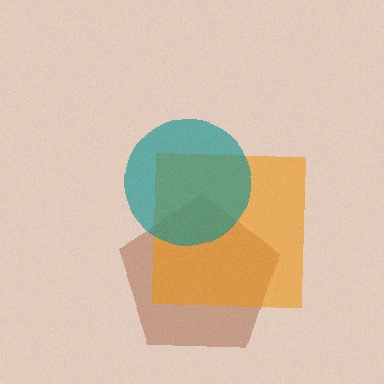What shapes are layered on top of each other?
The layered shapes are: a brown pentagon, an orange square, a teal circle.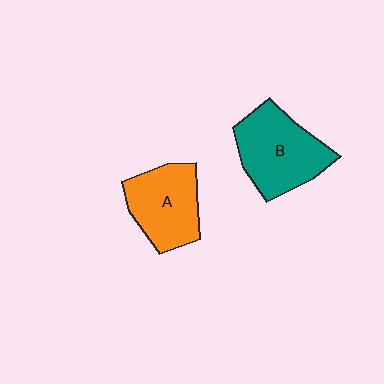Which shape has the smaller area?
Shape A (orange).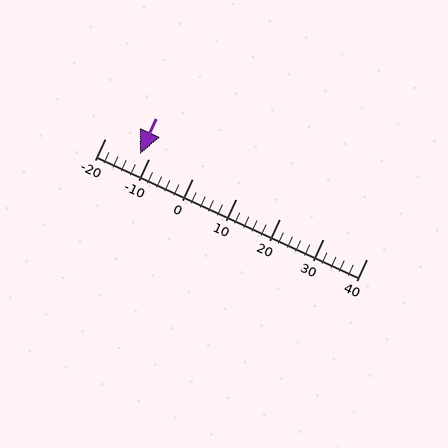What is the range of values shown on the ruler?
The ruler shows values from -20 to 40.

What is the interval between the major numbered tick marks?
The major tick marks are spaced 10 units apart.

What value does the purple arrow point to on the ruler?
The purple arrow points to approximately -12.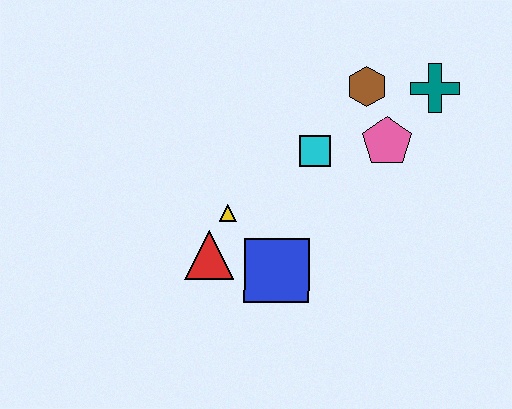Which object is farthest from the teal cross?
The red triangle is farthest from the teal cross.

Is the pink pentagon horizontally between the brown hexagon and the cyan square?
No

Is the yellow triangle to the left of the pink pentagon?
Yes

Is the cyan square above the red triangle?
Yes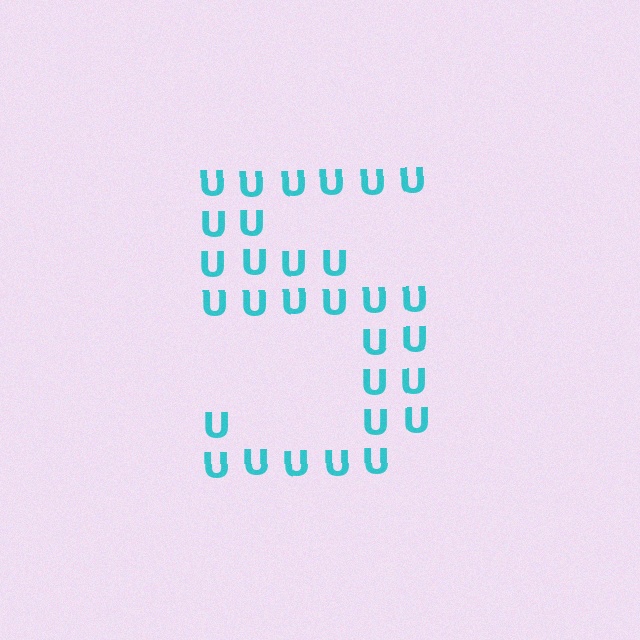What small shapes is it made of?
It is made of small letter U's.